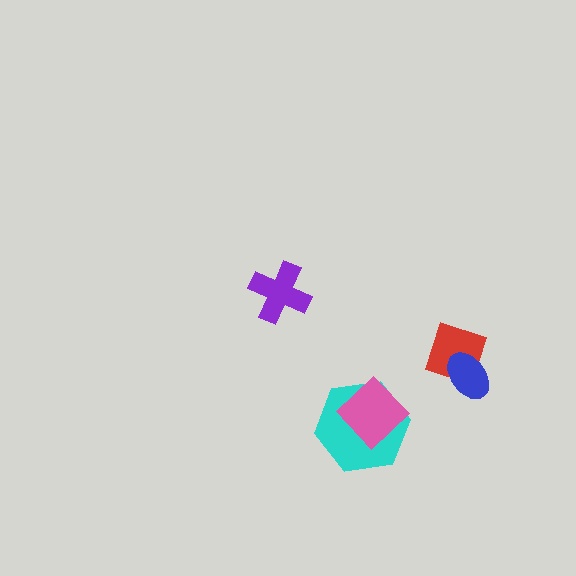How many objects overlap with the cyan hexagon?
1 object overlaps with the cyan hexagon.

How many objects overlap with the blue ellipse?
1 object overlaps with the blue ellipse.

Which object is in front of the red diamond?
The blue ellipse is in front of the red diamond.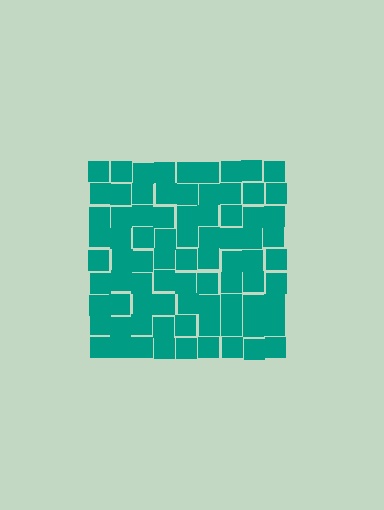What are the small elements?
The small elements are squares.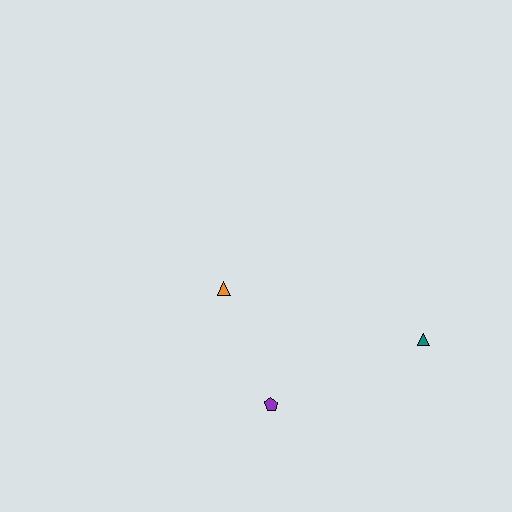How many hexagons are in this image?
There are no hexagons.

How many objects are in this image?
There are 3 objects.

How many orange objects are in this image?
There is 1 orange object.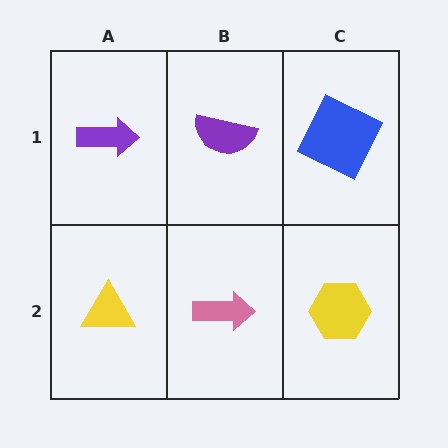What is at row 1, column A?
A purple arrow.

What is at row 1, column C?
A blue square.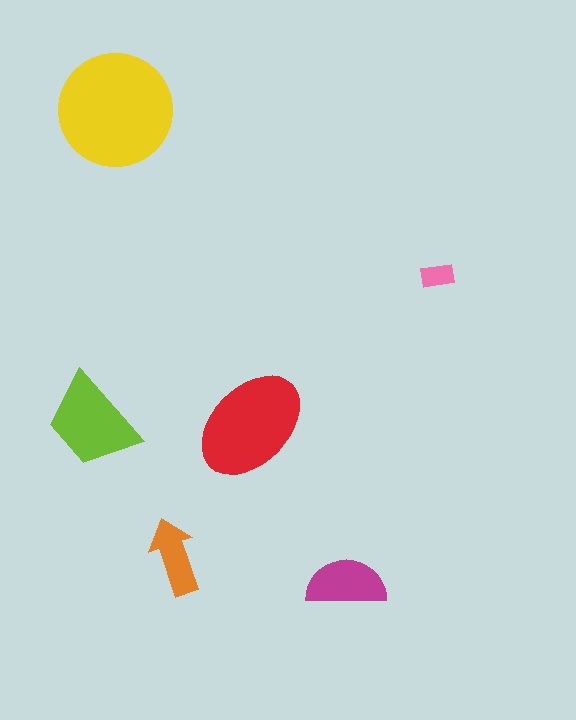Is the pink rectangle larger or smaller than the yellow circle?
Smaller.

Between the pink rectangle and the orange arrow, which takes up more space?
The orange arrow.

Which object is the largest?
The yellow circle.